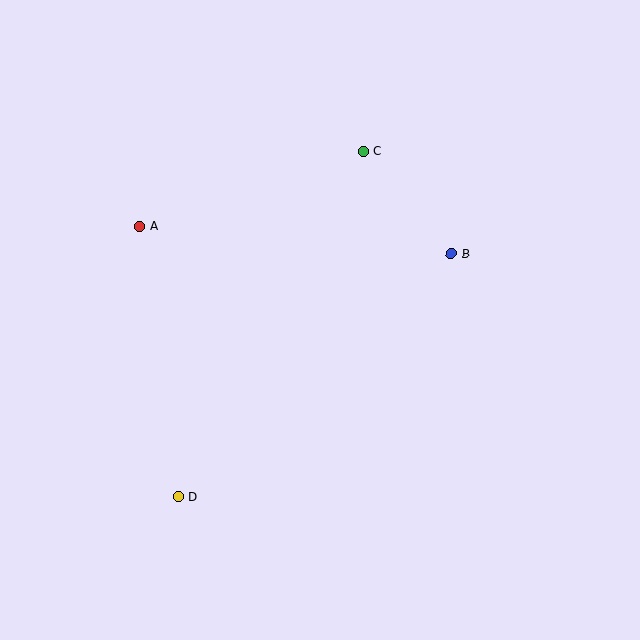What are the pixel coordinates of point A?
Point A is at (140, 226).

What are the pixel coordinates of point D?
Point D is at (178, 496).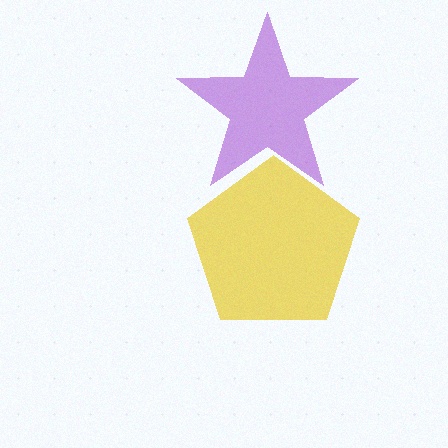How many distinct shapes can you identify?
There are 2 distinct shapes: a purple star, a yellow pentagon.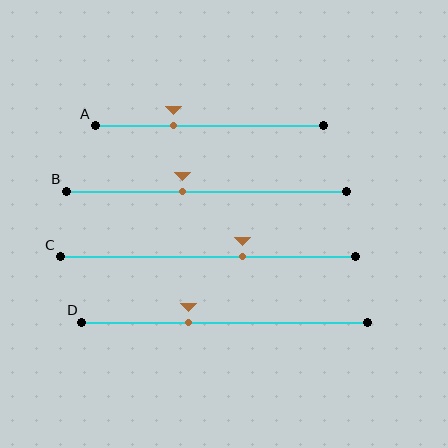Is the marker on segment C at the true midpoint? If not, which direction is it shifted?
No, the marker on segment C is shifted to the right by about 12% of the segment length.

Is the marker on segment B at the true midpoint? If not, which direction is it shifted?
No, the marker on segment B is shifted to the left by about 9% of the segment length.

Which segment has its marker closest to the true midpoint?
Segment B has its marker closest to the true midpoint.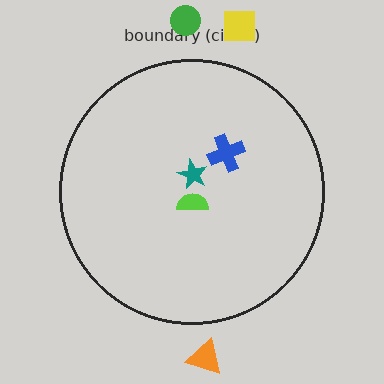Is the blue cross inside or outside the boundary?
Inside.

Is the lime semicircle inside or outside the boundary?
Inside.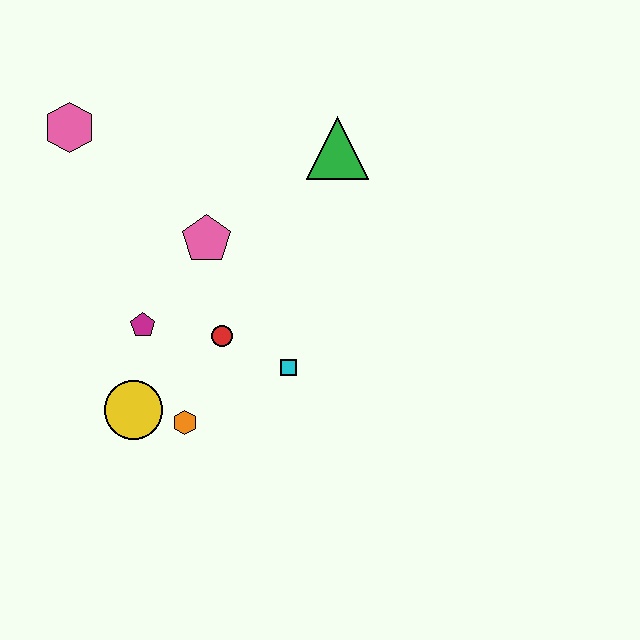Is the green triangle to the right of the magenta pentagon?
Yes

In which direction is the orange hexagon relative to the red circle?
The orange hexagon is below the red circle.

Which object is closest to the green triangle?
The pink pentagon is closest to the green triangle.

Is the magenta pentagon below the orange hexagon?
No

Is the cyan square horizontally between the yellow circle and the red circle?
No